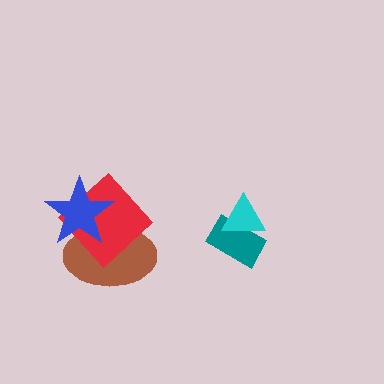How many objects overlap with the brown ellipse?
2 objects overlap with the brown ellipse.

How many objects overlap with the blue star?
2 objects overlap with the blue star.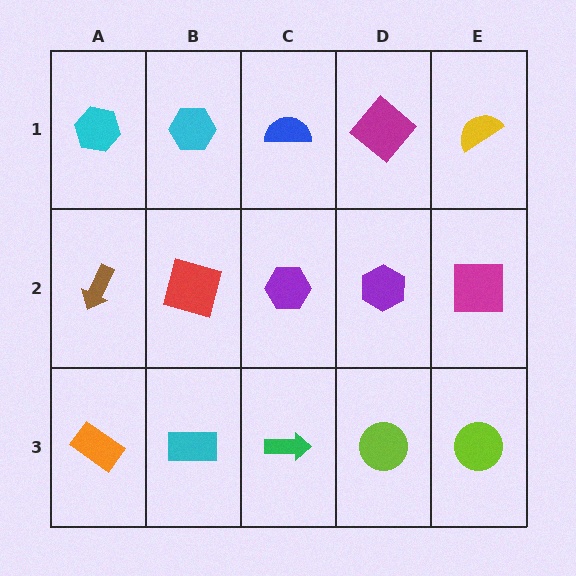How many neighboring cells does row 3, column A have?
2.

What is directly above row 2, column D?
A magenta diamond.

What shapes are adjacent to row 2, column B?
A cyan hexagon (row 1, column B), a cyan rectangle (row 3, column B), a brown arrow (row 2, column A), a purple hexagon (row 2, column C).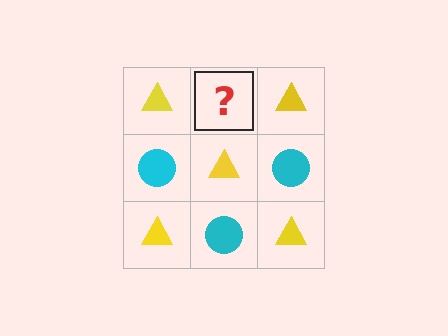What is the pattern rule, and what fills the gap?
The rule is that it alternates yellow triangle and cyan circle in a checkerboard pattern. The gap should be filled with a cyan circle.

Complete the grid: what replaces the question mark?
The question mark should be replaced with a cyan circle.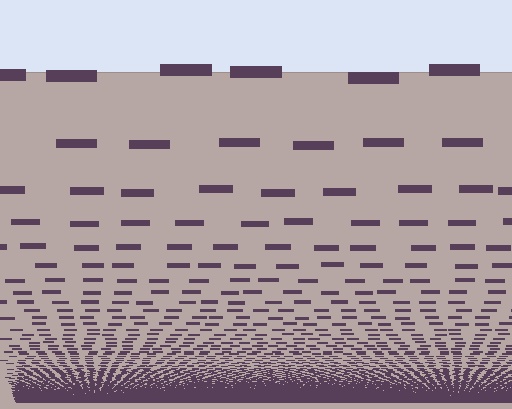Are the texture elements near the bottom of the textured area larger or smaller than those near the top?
Smaller. The gradient is inverted — elements near the bottom are smaller and denser.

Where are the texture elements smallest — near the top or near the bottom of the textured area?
Near the bottom.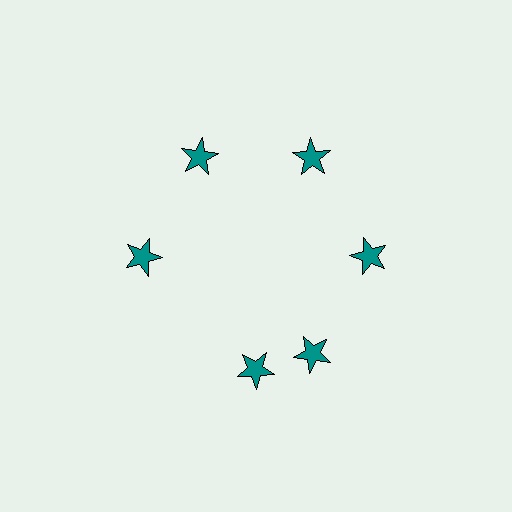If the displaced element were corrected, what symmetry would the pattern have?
It would have 6-fold rotational symmetry — the pattern would map onto itself every 60 degrees.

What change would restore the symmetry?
The symmetry would be restored by rotating it back into even spacing with its neighbors so that all 6 stars sit at equal angles and equal distance from the center.